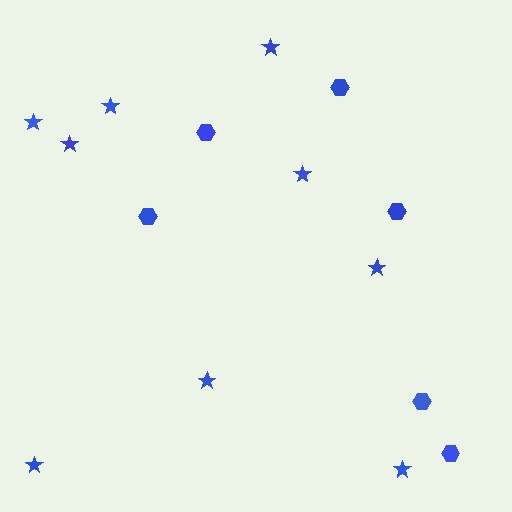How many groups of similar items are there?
There are 2 groups: one group of stars (9) and one group of hexagons (6).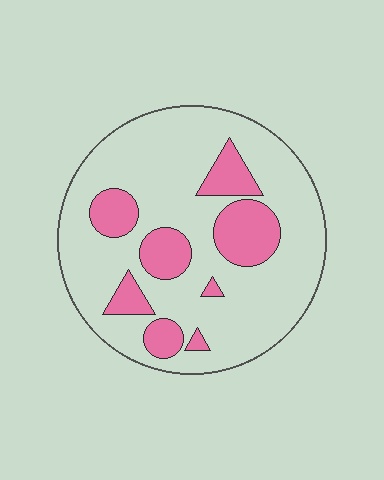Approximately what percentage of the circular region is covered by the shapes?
Approximately 25%.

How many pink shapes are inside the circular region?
8.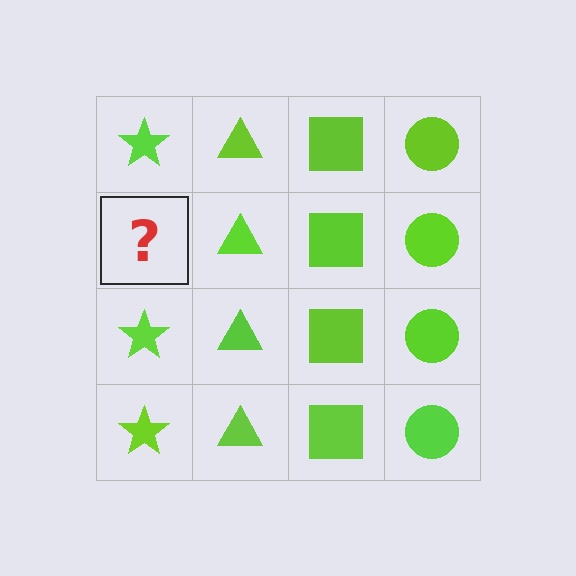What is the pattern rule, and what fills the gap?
The rule is that each column has a consistent shape. The gap should be filled with a lime star.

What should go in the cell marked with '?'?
The missing cell should contain a lime star.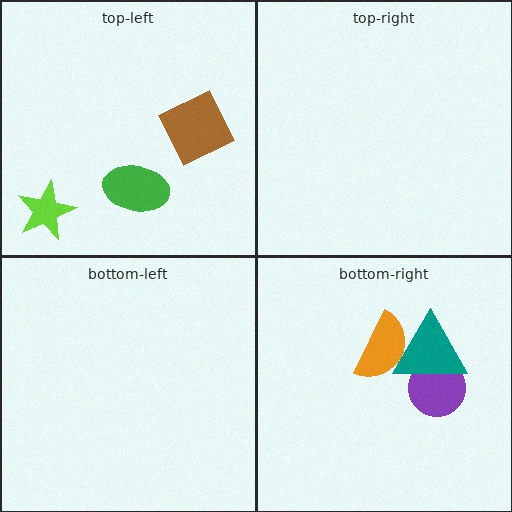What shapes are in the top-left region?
The brown diamond, the lime star, the green ellipse.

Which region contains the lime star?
The top-left region.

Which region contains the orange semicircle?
The bottom-right region.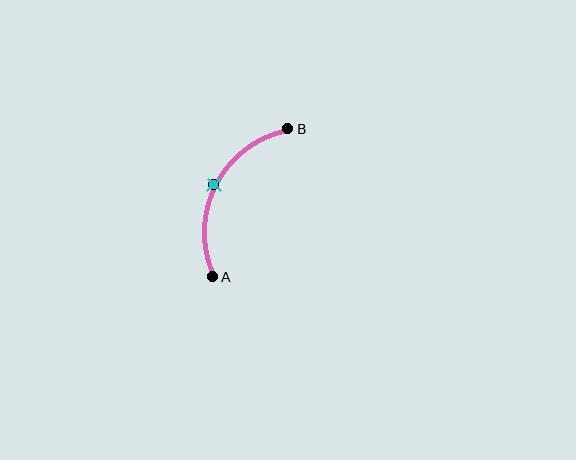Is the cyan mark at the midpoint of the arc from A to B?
Yes. The cyan mark lies on the arc at equal arc-length from both A and B — it is the arc midpoint.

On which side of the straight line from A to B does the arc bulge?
The arc bulges to the left of the straight line connecting A and B.